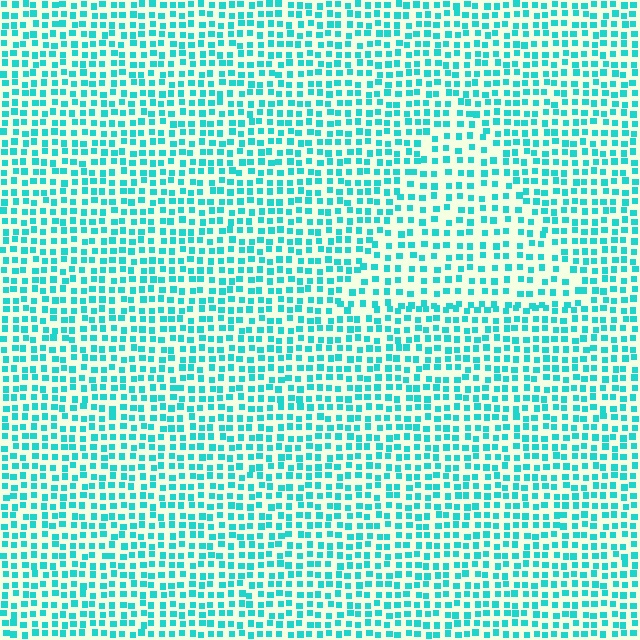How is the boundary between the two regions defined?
The boundary is defined by a change in element density (approximately 1.5x ratio). All elements are the same color, size, and shape.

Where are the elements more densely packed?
The elements are more densely packed outside the triangle boundary.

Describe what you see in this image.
The image contains small cyan elements arranged at two different densities. A triangle-shaped region is visible where the elements are less densely packed than the surrounding area.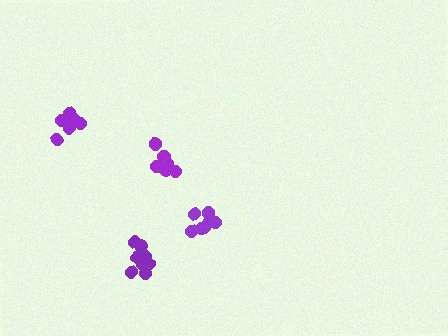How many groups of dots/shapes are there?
There are 4 groups.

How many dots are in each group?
Group 1: 8 dots, Group 2: 12 dots, Group 3: 8 dots, Group 4: 7 dots (35 total).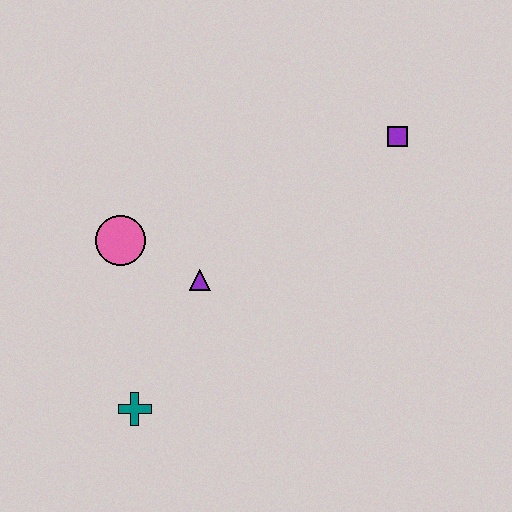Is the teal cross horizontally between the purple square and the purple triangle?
No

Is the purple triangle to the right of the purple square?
No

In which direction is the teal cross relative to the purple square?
The teal cross is below the purple square.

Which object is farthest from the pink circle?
The purple square is farthest from the pink circle.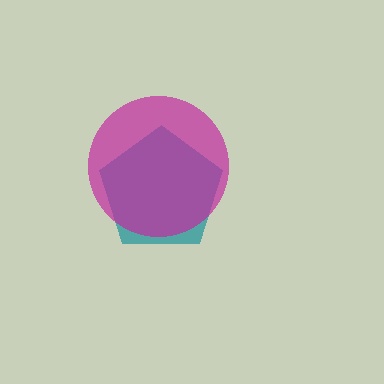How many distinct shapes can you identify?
There are 2 distinct shapes: a teal pentagon, a magenta circle.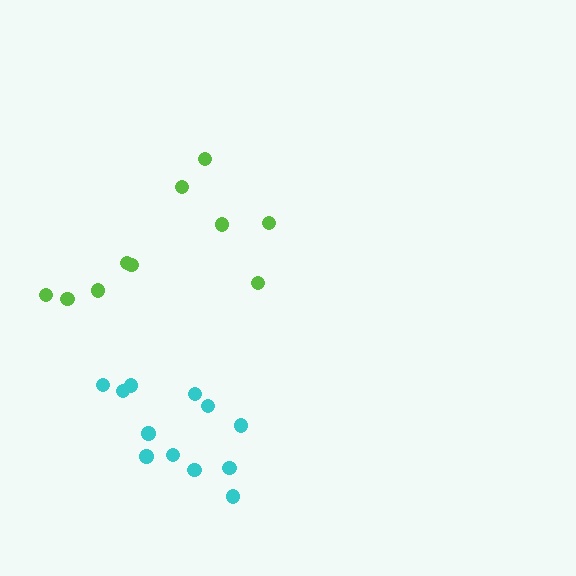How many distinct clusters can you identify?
There are 2 distinct clusters.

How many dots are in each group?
Group 1: 10 dots, Group 2: 12 dots (22 total).